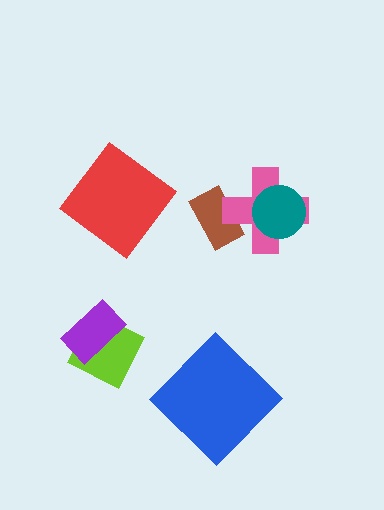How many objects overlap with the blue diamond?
0 objects overlap with the blue diamond.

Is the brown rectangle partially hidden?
Yes, it is partially covered by another shape.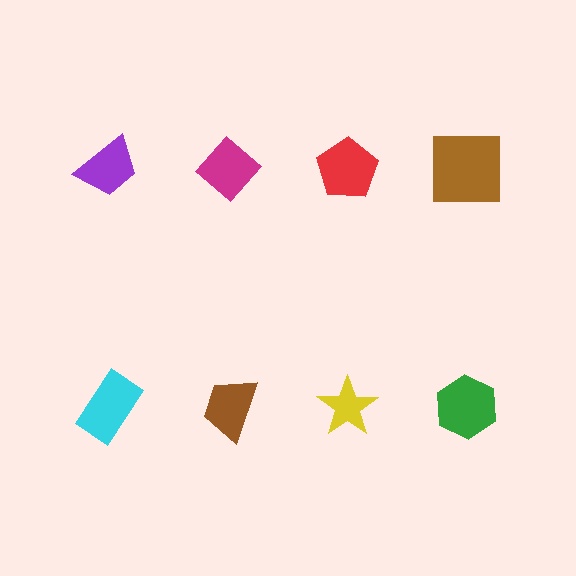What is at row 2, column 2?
A brown trapezoid.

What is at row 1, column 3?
A red pentagon.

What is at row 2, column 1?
A cyan rectangle.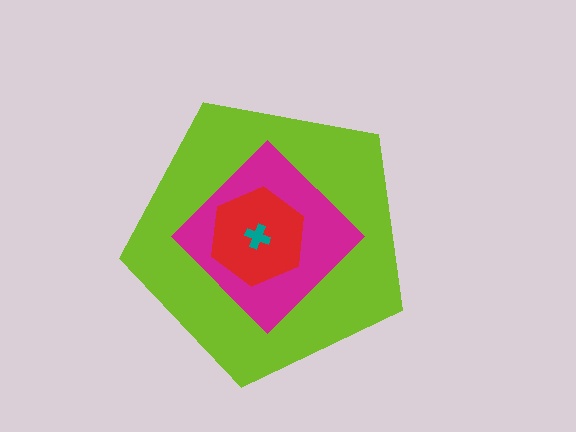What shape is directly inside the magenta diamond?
The red hexagon.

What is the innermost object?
The teal cross.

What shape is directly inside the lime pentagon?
The magenta diamond.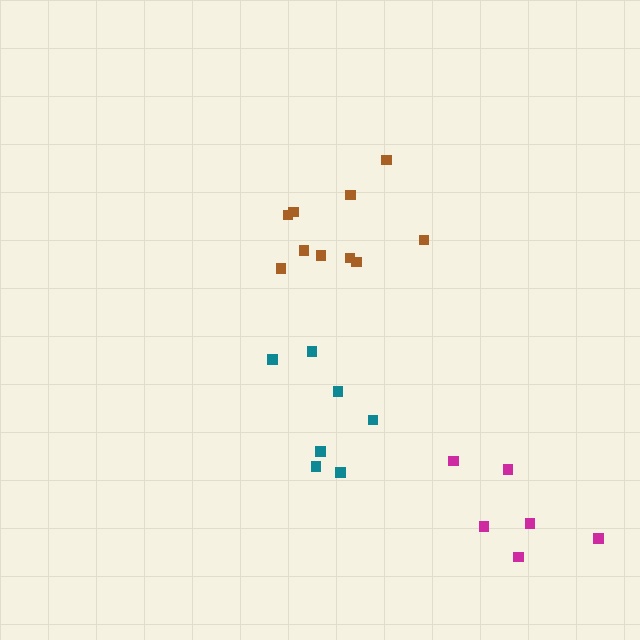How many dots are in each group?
Group 1: 6 dots, Group 2: 10 dots, Group 3: 7 dots (23 total).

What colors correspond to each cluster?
The clusters are colored: magenta, brown, teal.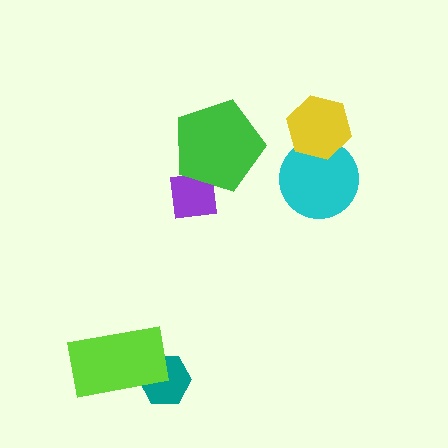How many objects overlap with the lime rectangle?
1 object overlaps with the lime rectangle.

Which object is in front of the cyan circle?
The yellow hexagon is in front of the cyan circle.